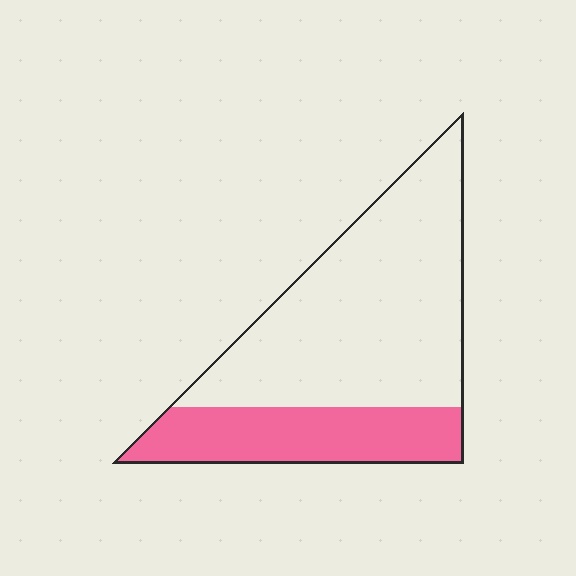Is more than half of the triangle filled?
No.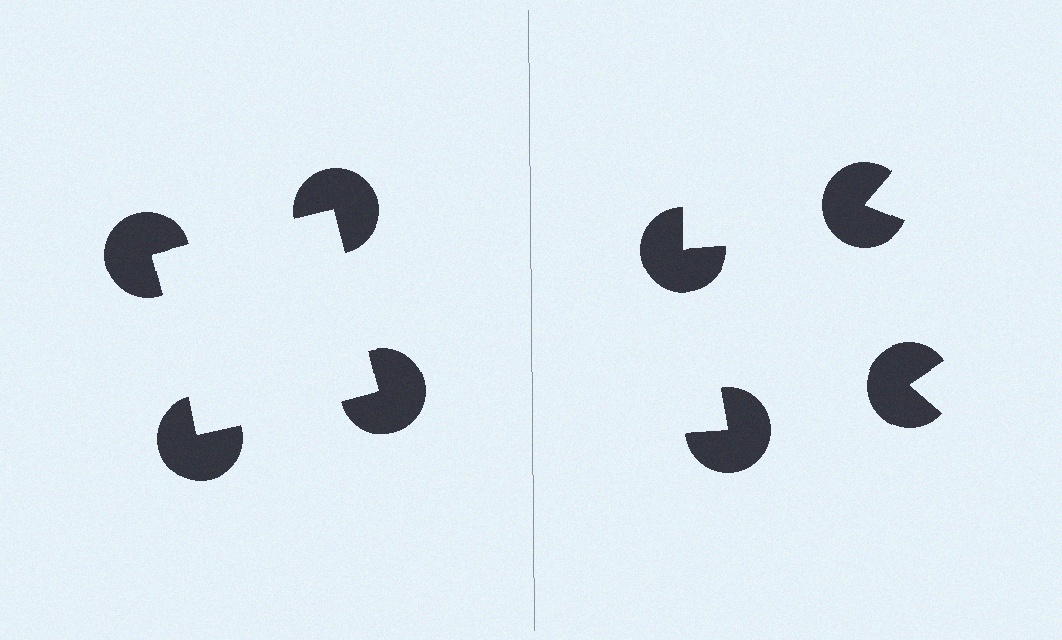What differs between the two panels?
The pac-man discs are positioned identically on both sides; only the wedge orientations differ. On the left they align to a square; on the right they are misaligned.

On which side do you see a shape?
An illusory square appears on the left side. On the right side the wedge cuts are rotated, so no coherent shape forms.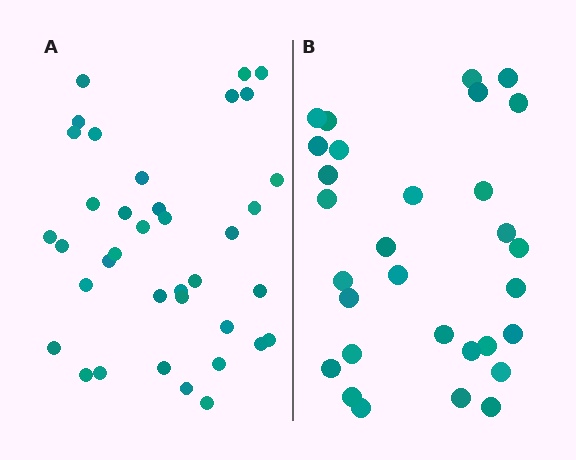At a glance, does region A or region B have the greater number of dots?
Region A (the left region) has more dots.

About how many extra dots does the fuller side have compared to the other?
Region A has roughly 8 or so more dots than region B.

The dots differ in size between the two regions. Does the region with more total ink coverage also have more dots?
No. Region B has more total ink coverage because its dots are larger, but region A actually contains more individual dots. Total area can be misleading — the number of items is what matters here.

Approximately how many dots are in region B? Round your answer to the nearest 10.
About 30 dots.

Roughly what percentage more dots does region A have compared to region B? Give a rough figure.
About 25% more.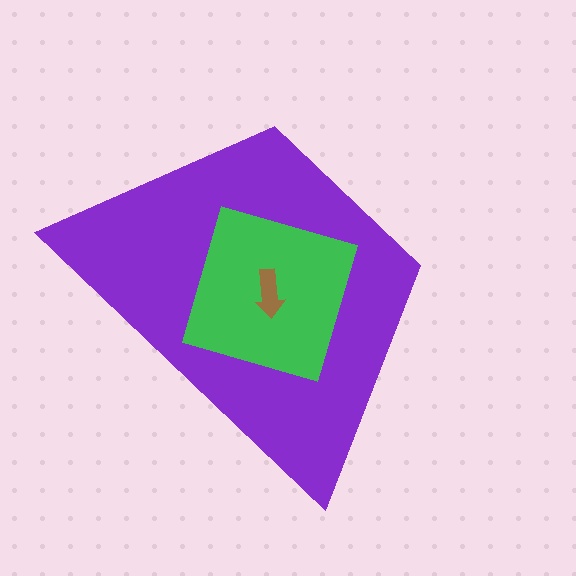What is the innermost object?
The brown arrow.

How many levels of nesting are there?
3.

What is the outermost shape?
The purple trapezoid.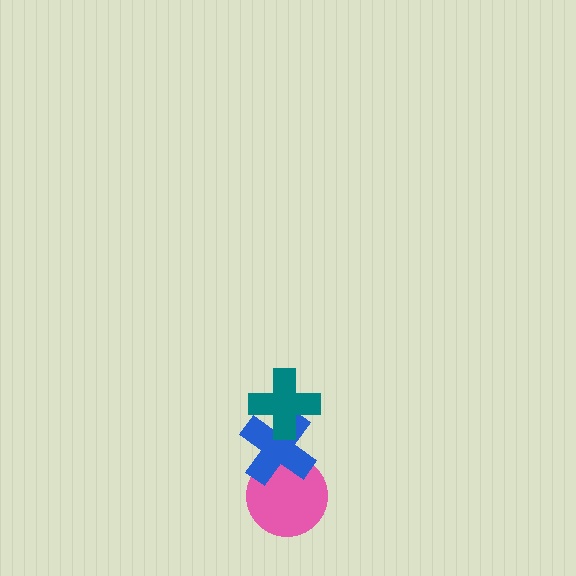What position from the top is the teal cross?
The teal cross is 1st from the top.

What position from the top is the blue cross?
The blue cross is 2nd from the top.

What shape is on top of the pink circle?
The blue cross is on top of the pink circle.